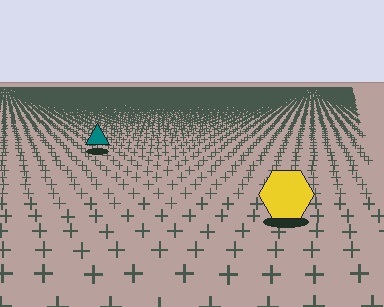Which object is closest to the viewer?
The yellow hexagon is closest. The texture marks near it are larger and more spread out.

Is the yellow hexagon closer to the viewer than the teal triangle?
Yes. The yellow hexagon is closer — you can tell from the texture gradient: the ground texture is coarser near it.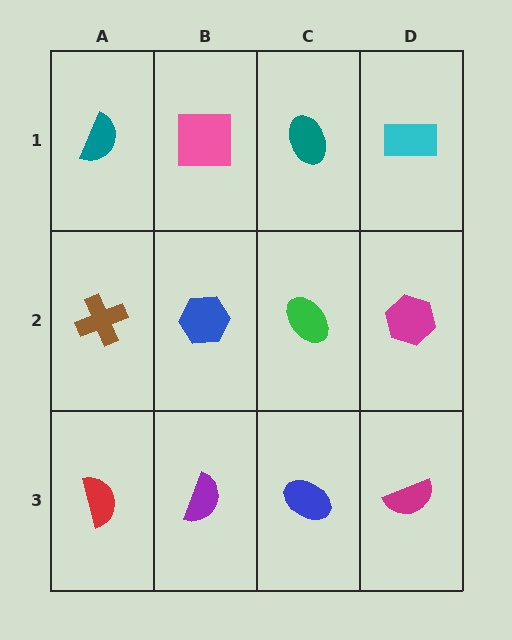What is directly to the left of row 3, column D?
A blue ellipse.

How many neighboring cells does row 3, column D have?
2.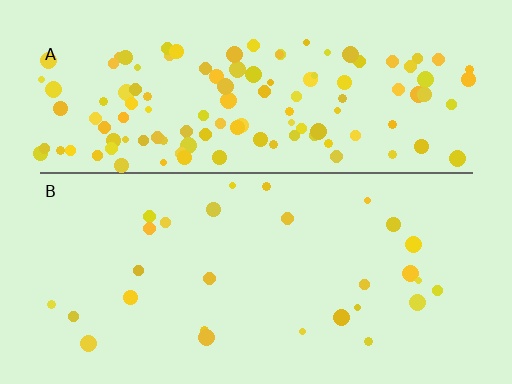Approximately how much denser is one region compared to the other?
Approximately 4.5× — region A over region B.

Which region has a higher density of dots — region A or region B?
A (the top).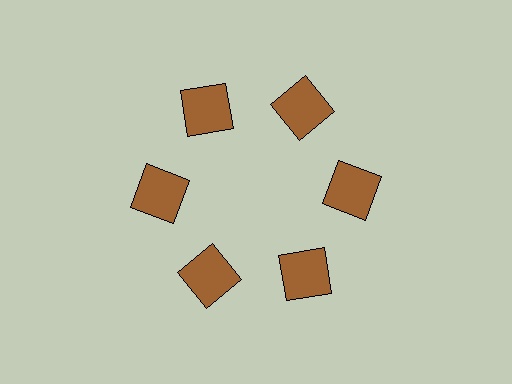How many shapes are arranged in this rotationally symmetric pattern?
There are 6 shapes, arranged in 6 groups of 1.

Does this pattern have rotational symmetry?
Yes, this pattern has 6-fold rotational symmetry. It looks the same after rotating 60 degrees around the center.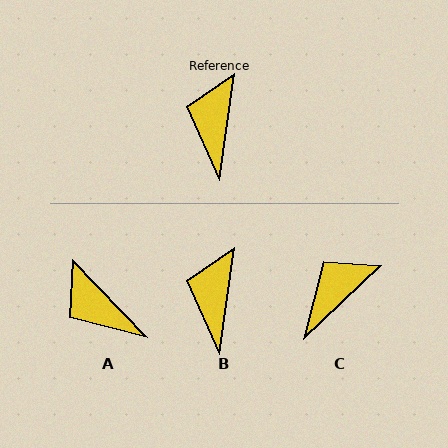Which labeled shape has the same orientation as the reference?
B.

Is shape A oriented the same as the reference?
No, it is off by about 52 degrees.